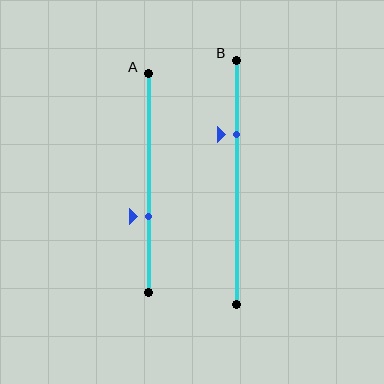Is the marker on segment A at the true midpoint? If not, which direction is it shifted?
No, the marker on segment A is shifted downward by about 15% of the segment length.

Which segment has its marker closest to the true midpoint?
Segment A has its marker closest to the true midpoint.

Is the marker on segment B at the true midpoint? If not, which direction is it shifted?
No, the marker on segment B is shifted upward by about 20% of the segment length.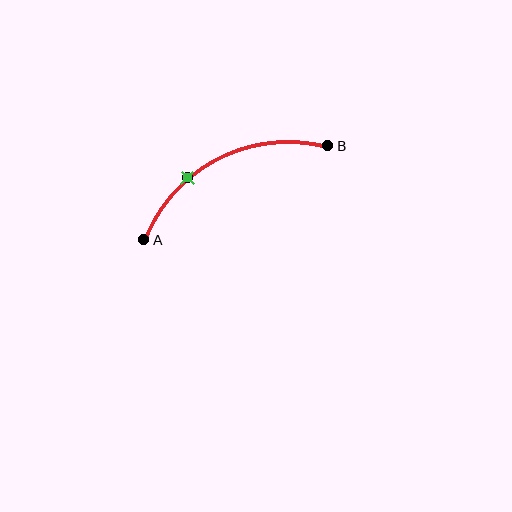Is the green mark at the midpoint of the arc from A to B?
No. The green mark lies on the arc but is closer to endpoint A. The arc midpoint would be at the point on the curve equidistant along the arc from both A and B.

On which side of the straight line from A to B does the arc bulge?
The arc bulges above the straight line connecting A and B.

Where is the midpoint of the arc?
The arc midpoint is the point on the curve farthest from the straight line joining A and B. It sits above that line.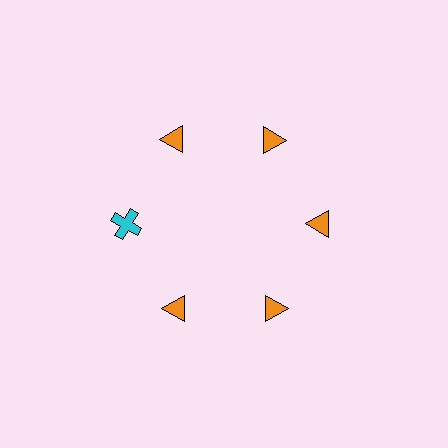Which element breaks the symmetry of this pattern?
The cyan cross at roughly the 9 o'clock position breaks the symmetry. All other shapes are orange triangles.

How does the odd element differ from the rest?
It differs in both color (cyan instead of orange) and shape (cross instead of triangle).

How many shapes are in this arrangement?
There are 6 shapes arranged in a ring pattern.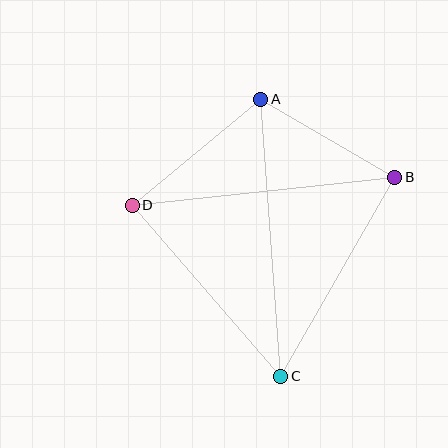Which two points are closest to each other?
Points A and B are closest to each other.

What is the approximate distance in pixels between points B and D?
The distance between B and D is approximately 264 pixels.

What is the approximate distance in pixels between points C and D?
The distance between C and D is approximately 227 pixels.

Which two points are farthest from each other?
Points A and C are farthest from each other.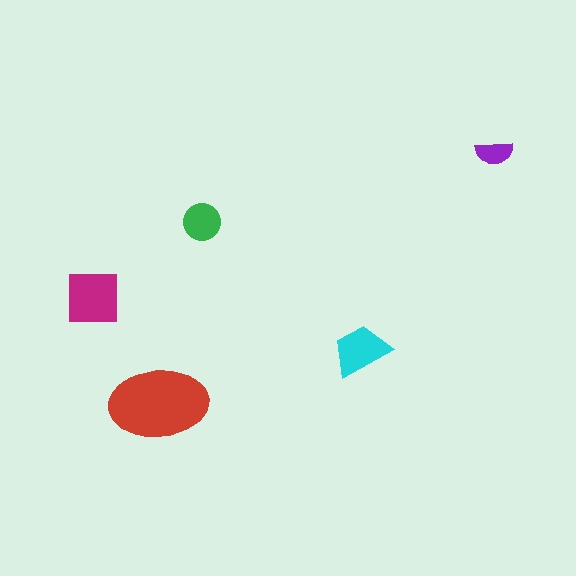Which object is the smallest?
The purple semicircle.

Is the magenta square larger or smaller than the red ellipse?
Smaller.